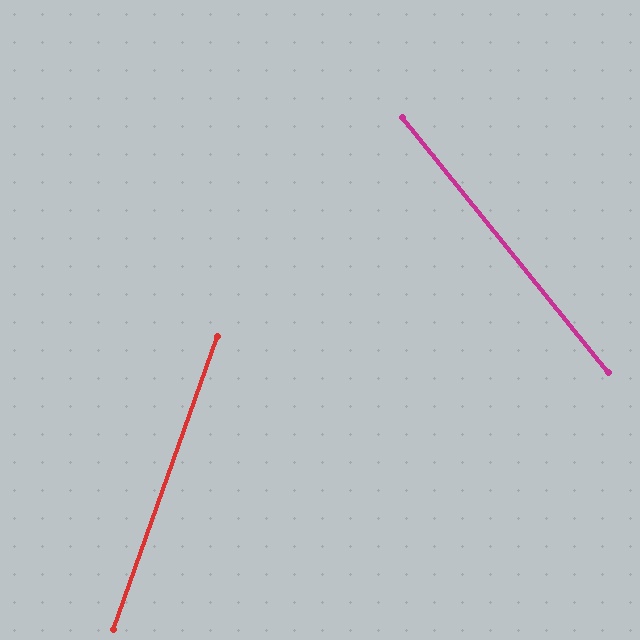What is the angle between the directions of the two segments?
Approximately 59 degrees.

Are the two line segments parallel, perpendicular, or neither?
Neither parallel nor perpendicular — they differ by about 59°.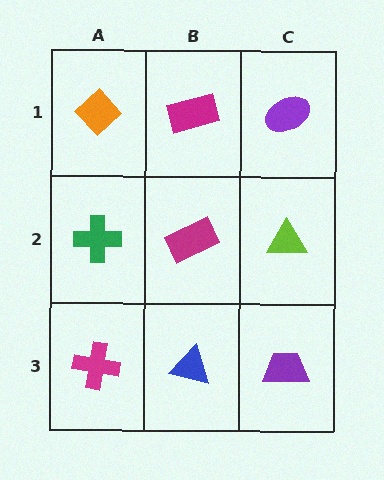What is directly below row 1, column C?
A lime triangle.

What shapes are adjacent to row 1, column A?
A green cross (row 2, column A), a magenta rectangle (row 1, column B).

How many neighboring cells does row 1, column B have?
3.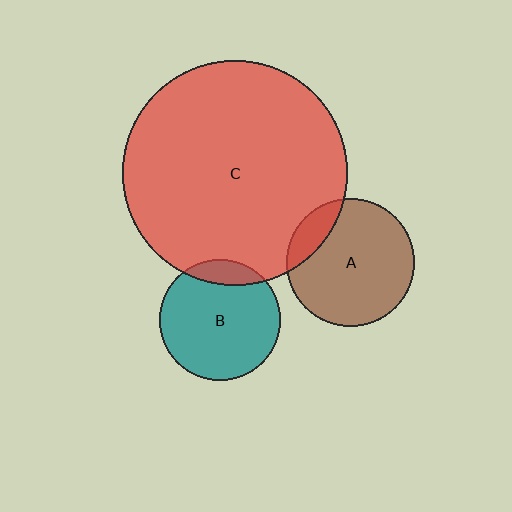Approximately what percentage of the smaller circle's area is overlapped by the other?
Approximately 15%.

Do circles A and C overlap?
Yes.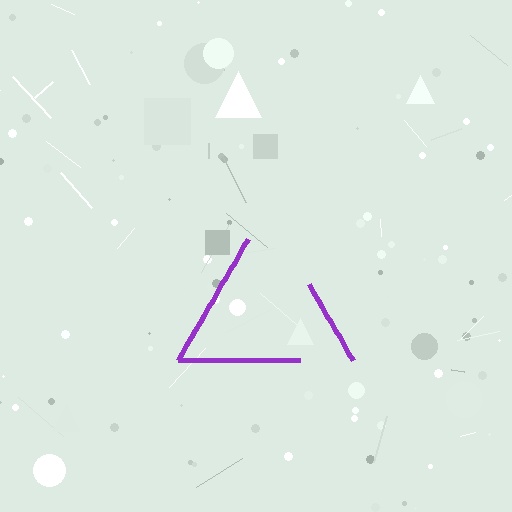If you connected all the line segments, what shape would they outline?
They would outline a triangle.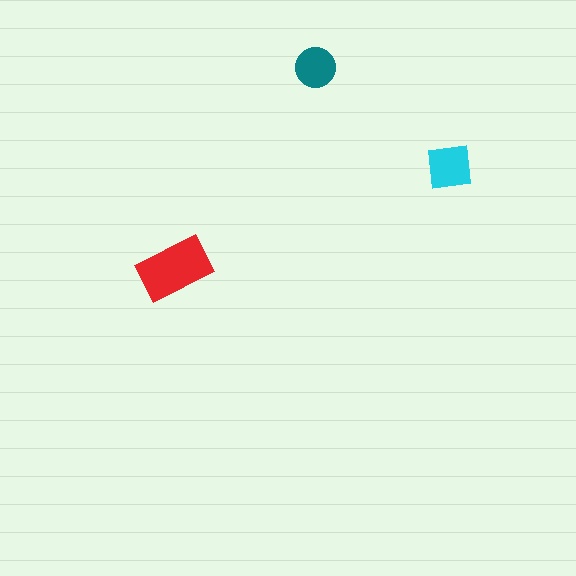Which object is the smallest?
The teal circle.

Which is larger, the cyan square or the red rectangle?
The red rectangle.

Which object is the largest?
The red rectangle.